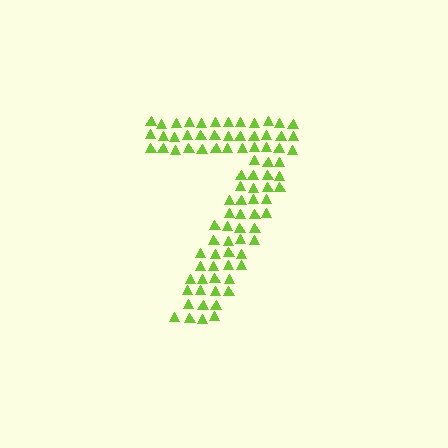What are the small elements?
The small elements are triangles.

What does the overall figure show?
The overall figure shows the digit 7.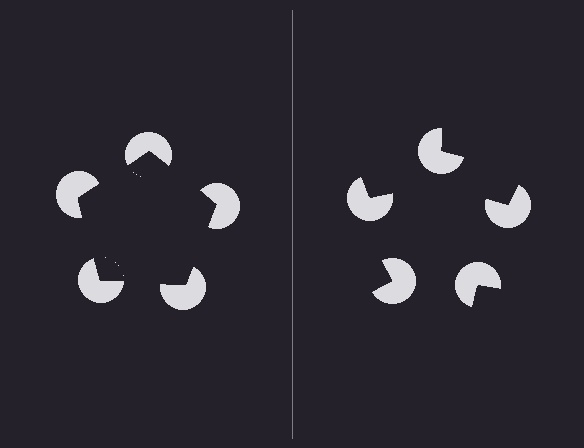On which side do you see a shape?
An illusory pentagon appears on the left side. On the right side the wedge cuts are rotated, so no coherent shape forms.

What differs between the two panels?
The pac-man discs are positioned identically on both sides; only the wedge orientations differ. On the left they align to a pentagon; on the right they are misaligned.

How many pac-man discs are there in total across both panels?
10 — 5 on each side.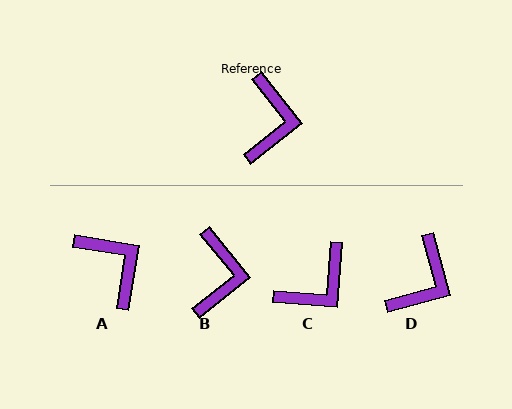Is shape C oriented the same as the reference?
No, it is off by about 43 degrees.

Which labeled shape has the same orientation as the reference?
B.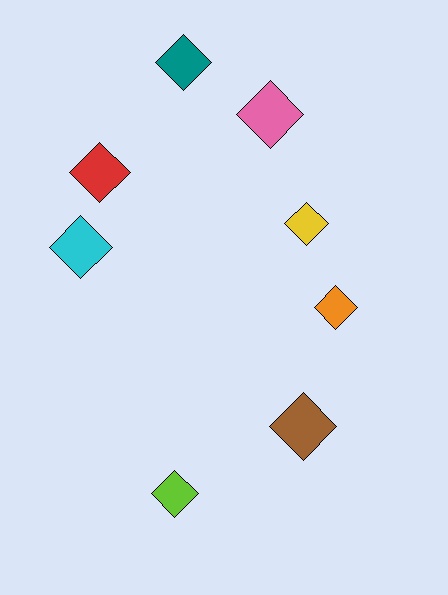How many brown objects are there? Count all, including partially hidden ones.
There is 1 brown object.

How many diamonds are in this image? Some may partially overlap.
There are 8 diamonds.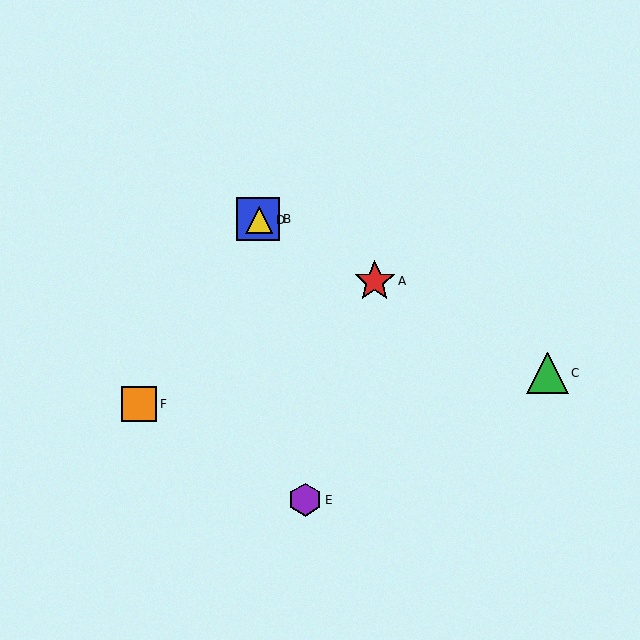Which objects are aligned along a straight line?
Objects A, B, C, D are aligned along a straight line.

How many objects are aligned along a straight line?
4 objects (A, B, C, D) are aligned along a straight line.